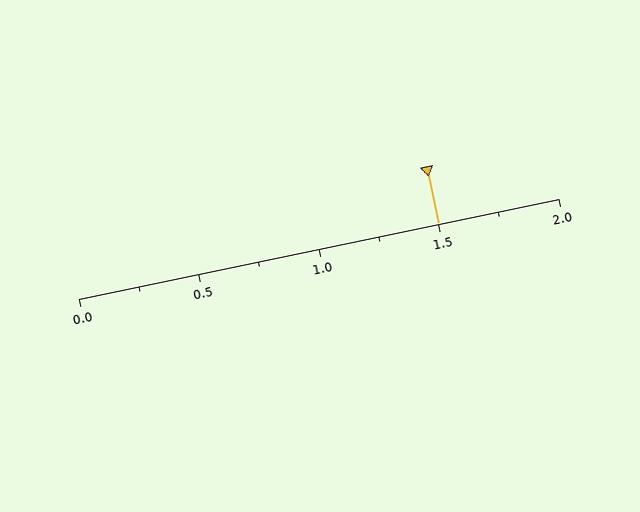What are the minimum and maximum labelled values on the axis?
The axis runs from 0.0 to 2.0.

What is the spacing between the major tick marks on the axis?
The major ticks are spaced 0.5 apart.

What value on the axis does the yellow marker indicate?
The marker indicates approximately 1.5.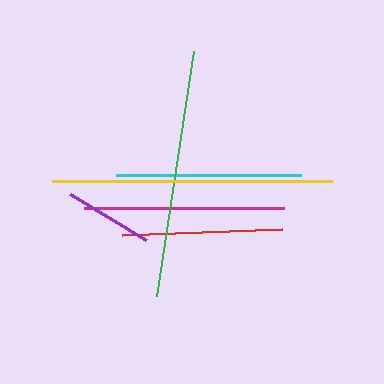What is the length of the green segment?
The green segment is approximately 247 pixels long.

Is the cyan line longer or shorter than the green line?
The green line is longer than the cyan line.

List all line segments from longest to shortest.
From longest to shortest: yellow, green, magenta, cyan, red, purple.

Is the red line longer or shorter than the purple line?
The red line is longer than the purple line.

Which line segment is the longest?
The yellow line is the longest at approximately 280 pixels.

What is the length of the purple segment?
The purple segment is approximately 89 pixels long.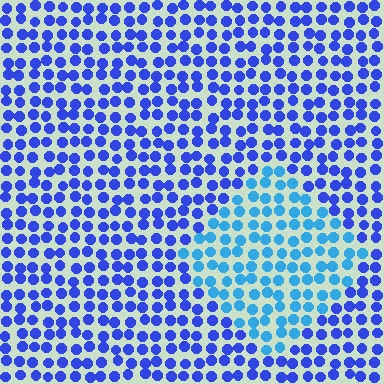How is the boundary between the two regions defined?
The boundary is defined purely by a slight shift in hue (about 33 degrees). Spacing, size, and orientation are identical on both sides.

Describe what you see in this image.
The image is filled with small blue elements in a uniform arrangement. A diamond-shaped region is visible where the elements are tinted to a slightly different hue, forming a subtle color boundary.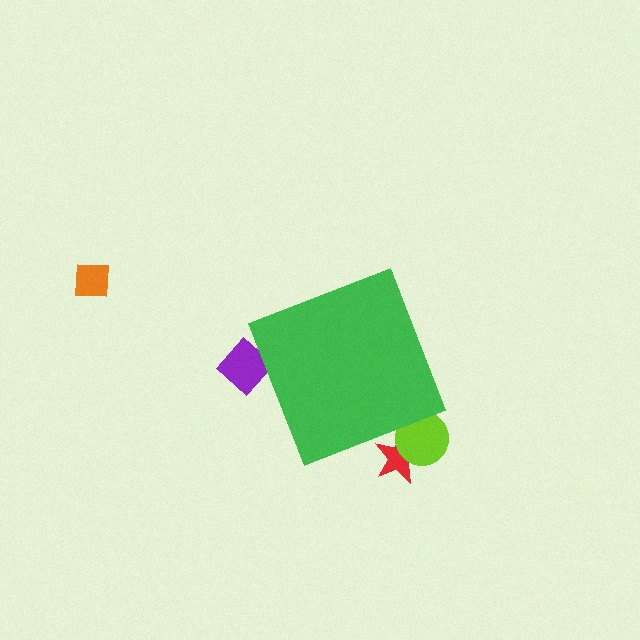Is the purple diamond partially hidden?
Yes, the purple diamond is partially hidden behind the green diamond.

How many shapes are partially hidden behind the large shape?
3 shapes are partially hidden.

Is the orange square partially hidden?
No, the orange square is fully visible.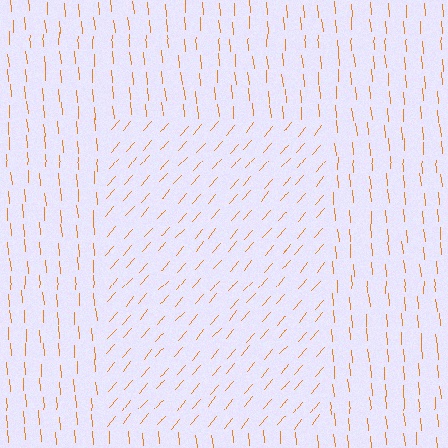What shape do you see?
I see a rectangle.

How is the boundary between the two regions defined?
The boundary is defined purely by a change in line orientation (approximately 45 degrees difference). All lines are the same color and thickness.